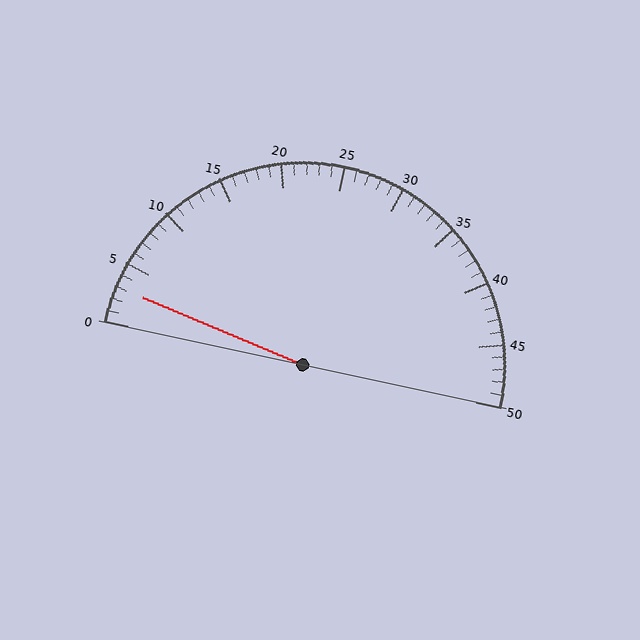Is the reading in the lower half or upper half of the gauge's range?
The reading is in the lower half of the range (0 to 50).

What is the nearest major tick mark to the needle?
The nearest major tick mark is 5.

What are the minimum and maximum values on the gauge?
The gauge ranges from 0 to 50.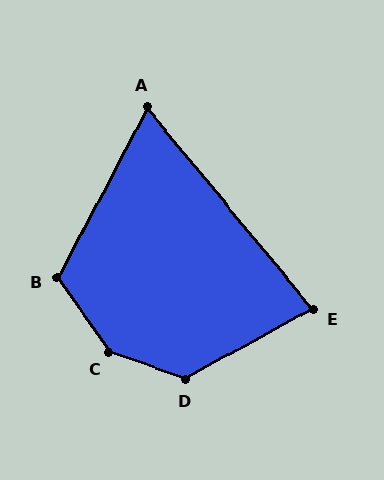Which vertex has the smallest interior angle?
A, at approximately 68 degrees.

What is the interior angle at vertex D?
Approximately 131 degrees (obtuse).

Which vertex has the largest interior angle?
C, at approximately 144 degrees.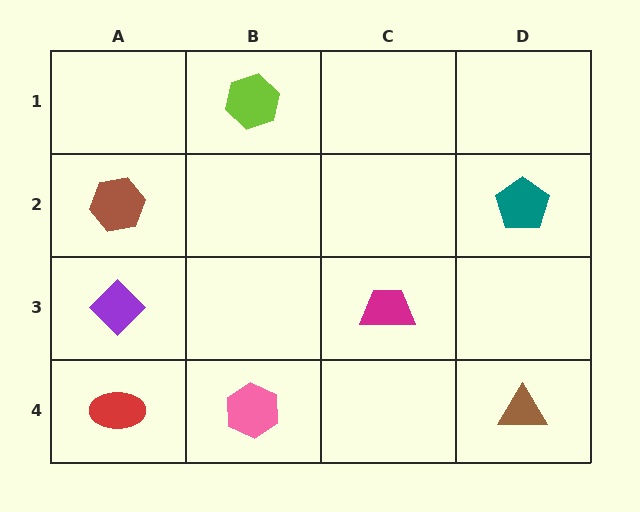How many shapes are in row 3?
2 shapes.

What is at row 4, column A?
A red ellipse.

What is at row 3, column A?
A purple diamond.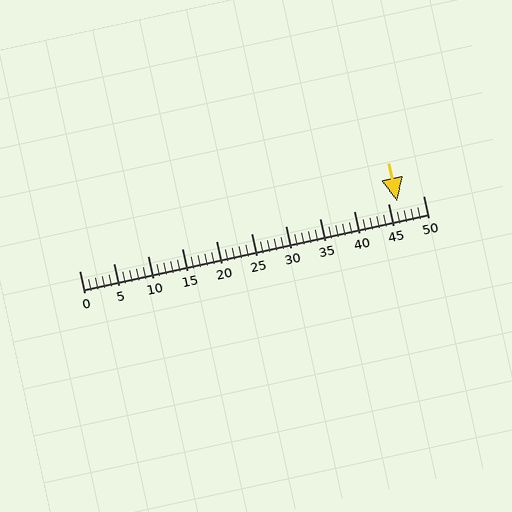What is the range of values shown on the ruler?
The ruler shows values from 0 to 50.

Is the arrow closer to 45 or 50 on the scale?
The arrow is closer to 45.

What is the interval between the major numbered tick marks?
The major tick marks are spaced 5 units apart.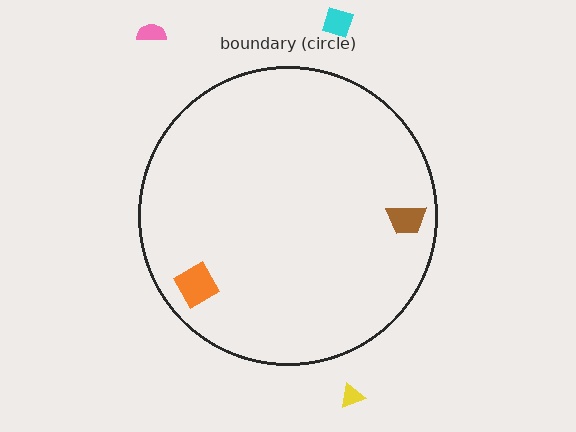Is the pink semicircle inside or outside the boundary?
Outside.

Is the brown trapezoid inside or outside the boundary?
Inside.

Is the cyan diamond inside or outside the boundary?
Outside.